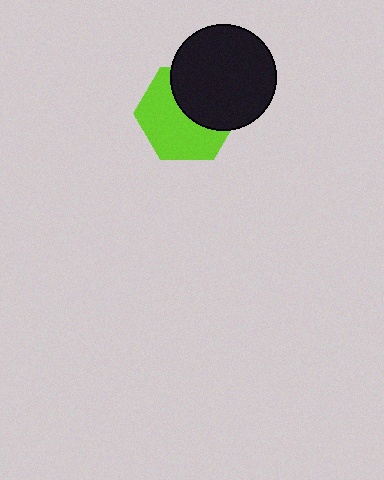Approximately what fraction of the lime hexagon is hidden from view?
Roughly 43% of the lime hexagon is hidden behind the black circle.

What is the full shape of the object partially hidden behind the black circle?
The partially hidden object is a lime hexagon.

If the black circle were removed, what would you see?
You would see the complete lime hexagon.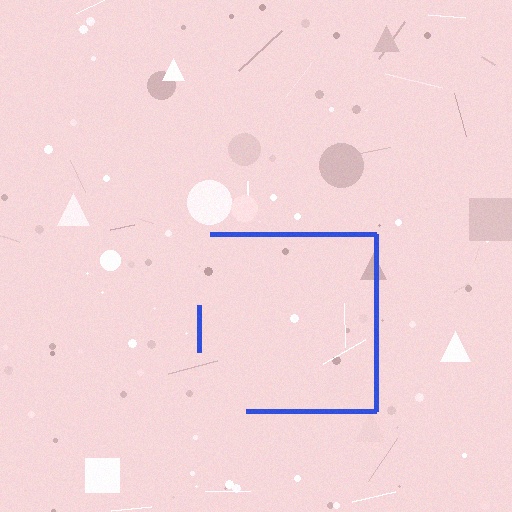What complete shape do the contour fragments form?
The contour fragments form a square.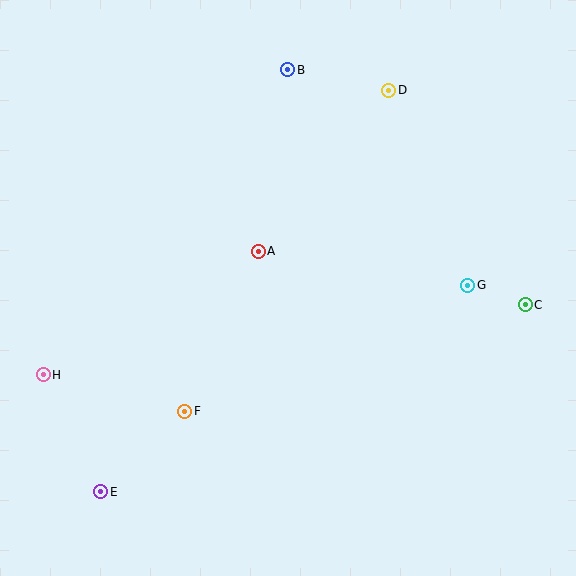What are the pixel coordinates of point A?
Point A is at (258, 251).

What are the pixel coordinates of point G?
Point G is at (468, 285).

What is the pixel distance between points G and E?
The distance between G and E is 421 pixels.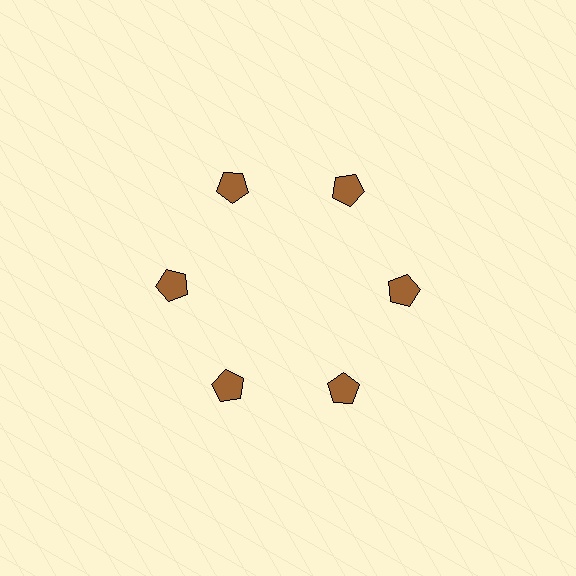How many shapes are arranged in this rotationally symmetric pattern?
There are 6 shapes, arranged in 6 groups of 1.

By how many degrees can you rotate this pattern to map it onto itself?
The pattern maps onto itself every 60 degrees of rotation.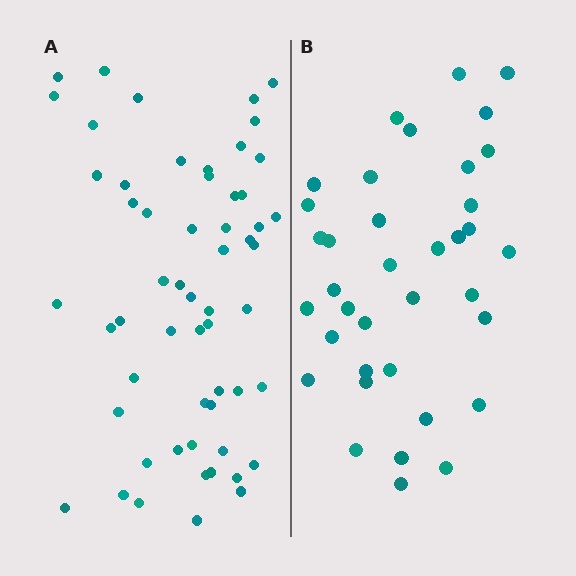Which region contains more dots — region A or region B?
Region A (the left region) has more dots.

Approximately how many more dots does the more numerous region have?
Region A has approximately 20 more dots than region B.